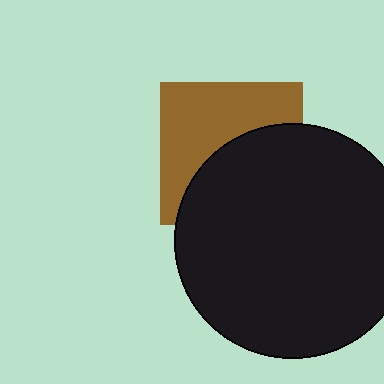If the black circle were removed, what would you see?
You would see the complete brown square.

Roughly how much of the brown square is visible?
About half of it is visible (roughly 51%).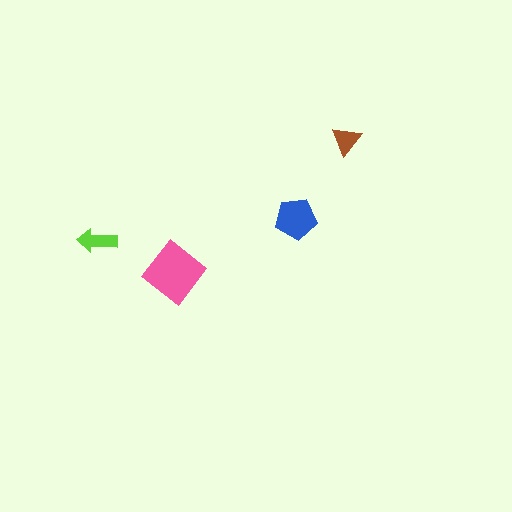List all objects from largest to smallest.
The pink diamond, the blue pentagon, the lime arrow, the brown triangle.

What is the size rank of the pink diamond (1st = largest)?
1st.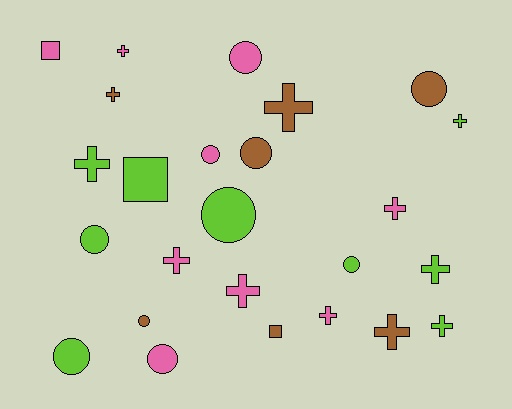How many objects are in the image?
There are 25 objects.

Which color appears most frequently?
Pink, with 9 objects.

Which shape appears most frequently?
Cross, with 12 objects.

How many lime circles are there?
There are 4 lime circles.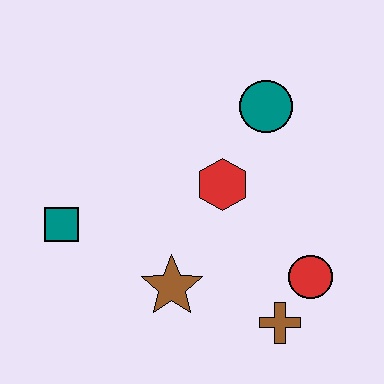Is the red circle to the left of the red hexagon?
No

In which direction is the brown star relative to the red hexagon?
The brown star is below the red hexagon.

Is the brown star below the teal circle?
Yes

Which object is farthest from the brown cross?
The teal square is farthest from the brown cross.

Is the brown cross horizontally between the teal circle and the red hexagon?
No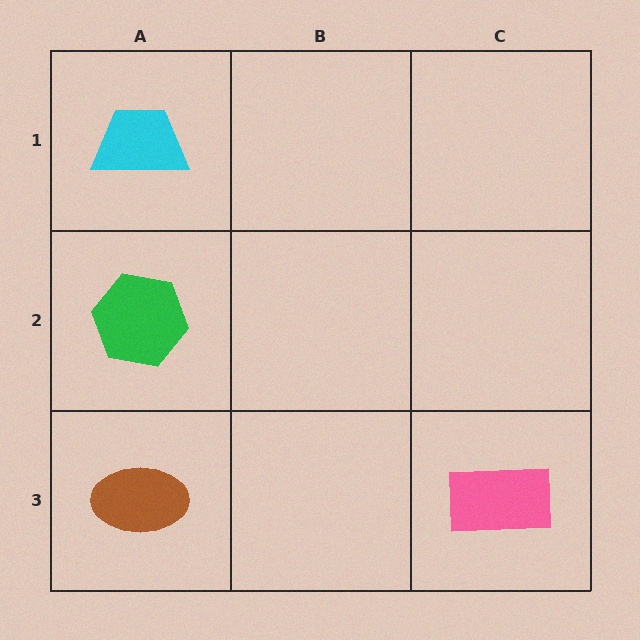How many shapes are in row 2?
1 shape.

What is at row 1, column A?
A cyan trapezoid.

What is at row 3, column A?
A brown ellipse.